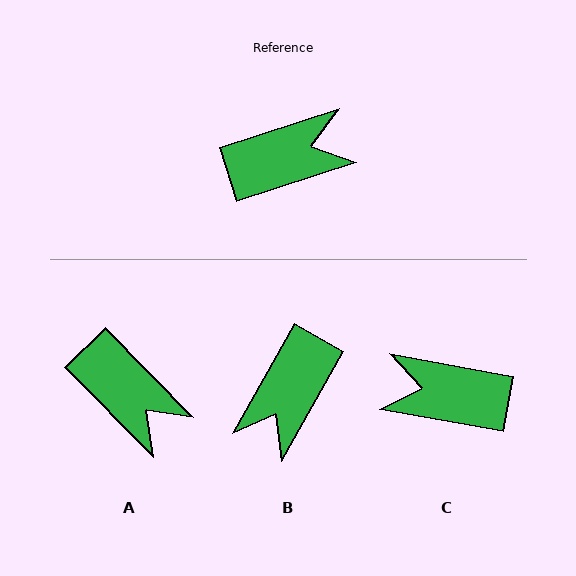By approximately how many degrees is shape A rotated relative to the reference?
Approximately 63 degrees clockwise.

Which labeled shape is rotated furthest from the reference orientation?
C, about 152 degrees away.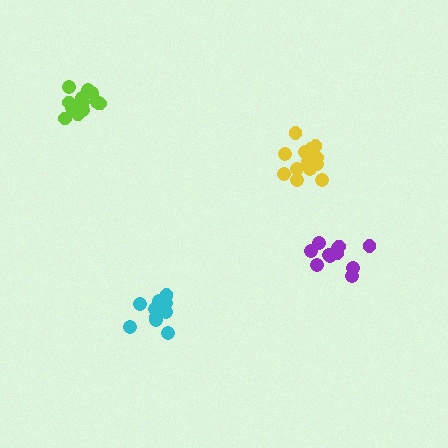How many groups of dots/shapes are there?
There are 4 groups.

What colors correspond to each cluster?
The clusters are colored: cyan, purple, lime, yellow.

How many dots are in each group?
Group 1: 11 dots, Group 2: 11 dots, Group 3: 14 dots, Group 4: 14 dots (50 total).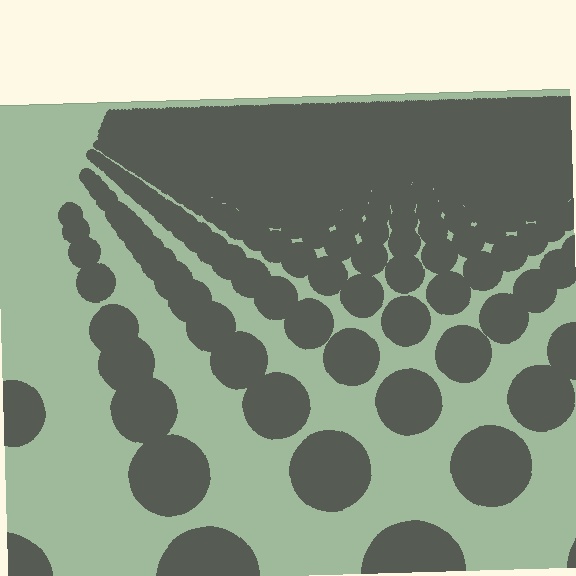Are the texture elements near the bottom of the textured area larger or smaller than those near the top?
Larger. Near the bottom, elements are closer to the viewer and appear at a bigger on-screen size.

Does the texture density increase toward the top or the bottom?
Density increases toward the top.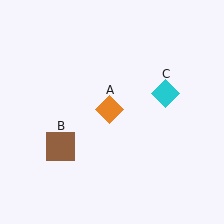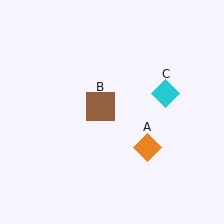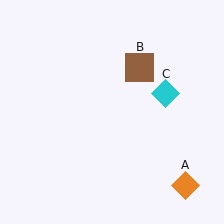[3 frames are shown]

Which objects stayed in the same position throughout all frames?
Cyan diamond (object C) remained stationary.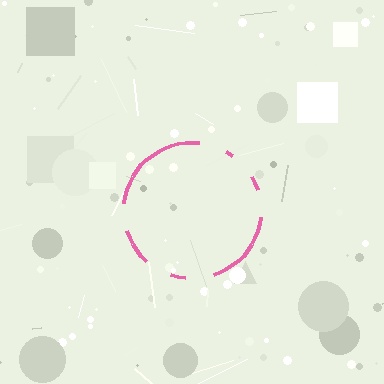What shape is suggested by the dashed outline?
The dashed outline suggests a circle.